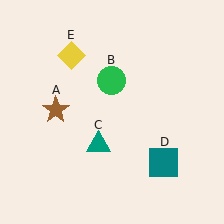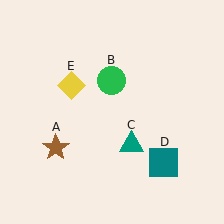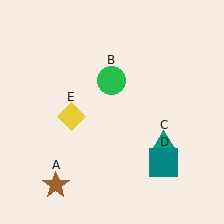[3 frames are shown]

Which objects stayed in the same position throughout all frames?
Green circle (object B) and teal square (object D) remained stationary.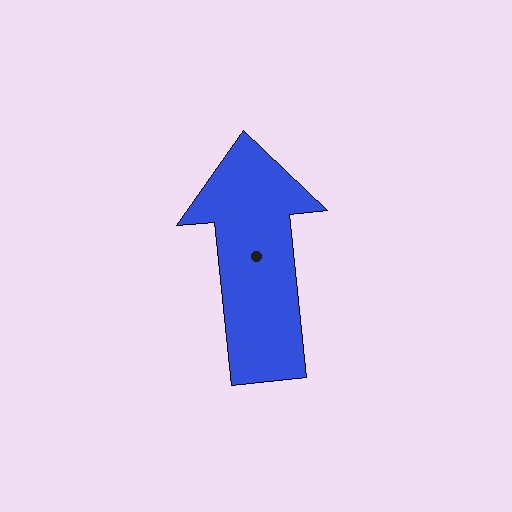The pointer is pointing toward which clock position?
Roughly 12 o'clock.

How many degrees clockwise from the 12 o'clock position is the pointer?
Approximately 354 degrees.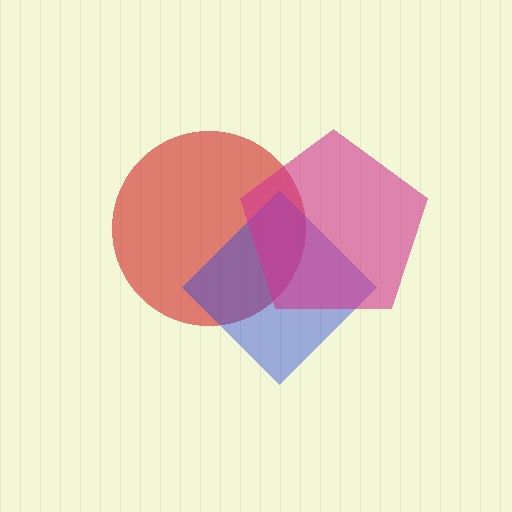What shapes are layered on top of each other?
The layered shapes are: a red circle, a blue diamond, a magenta pentagon.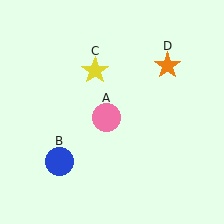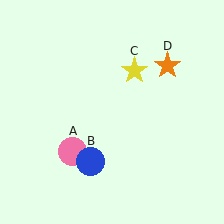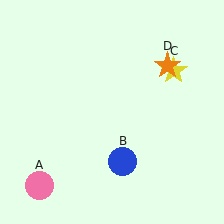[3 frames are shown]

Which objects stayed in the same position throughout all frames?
Orange star (object D) remained stationary.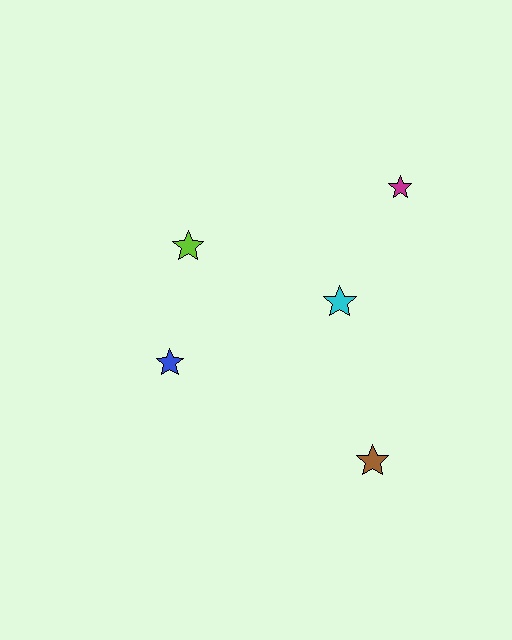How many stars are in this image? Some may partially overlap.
There are 5 stars.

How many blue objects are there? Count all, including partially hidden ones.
There is 1 blue object.